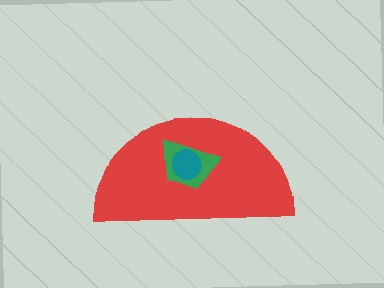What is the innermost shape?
The teal circle.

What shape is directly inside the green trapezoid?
The teal circle.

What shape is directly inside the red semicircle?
The green trapezoid.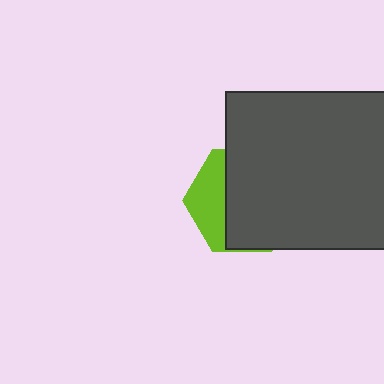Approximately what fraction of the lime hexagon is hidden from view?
Roughly 67% of the lime hexagon is hidden behind the dark gray rectangle.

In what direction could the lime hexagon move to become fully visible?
The lime hexagon could move left. That would shift it out from behind the dark gray rectangle entirely.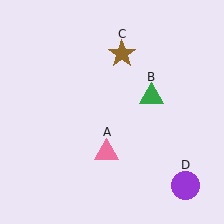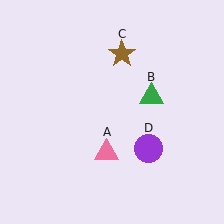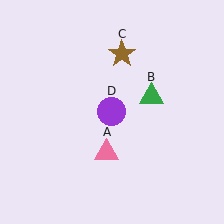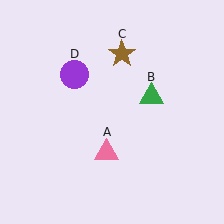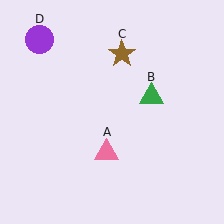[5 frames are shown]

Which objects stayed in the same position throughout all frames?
Pink triangle (object A) and green triangle (object B) and brown star (object C) remained stationary.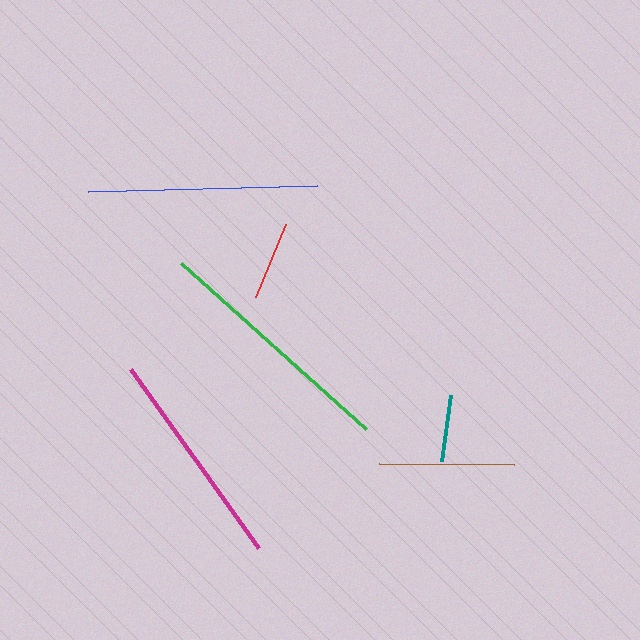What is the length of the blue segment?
The blue segment is approximately 229 pixels long.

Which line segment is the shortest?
The teal line is the shortest at approximately 66 pixels.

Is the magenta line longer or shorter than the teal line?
The magenta line is longer than the teal line.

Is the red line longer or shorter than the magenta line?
The magenta line is longer than the red line.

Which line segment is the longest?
The green line is the longest at approximately 248 pixels.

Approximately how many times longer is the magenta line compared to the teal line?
The magenta line is approximately 3.3 times the length of the teal line.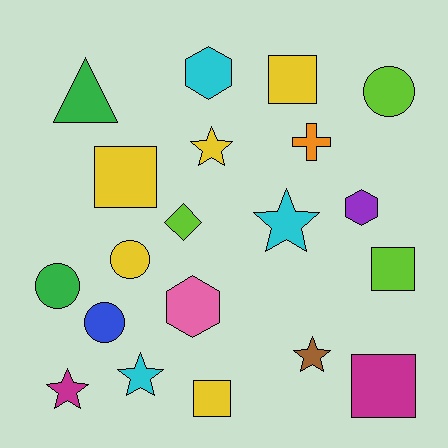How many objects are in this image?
There are 20 objects.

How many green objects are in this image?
There are 2 green objects.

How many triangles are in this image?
There is 1 triangle.